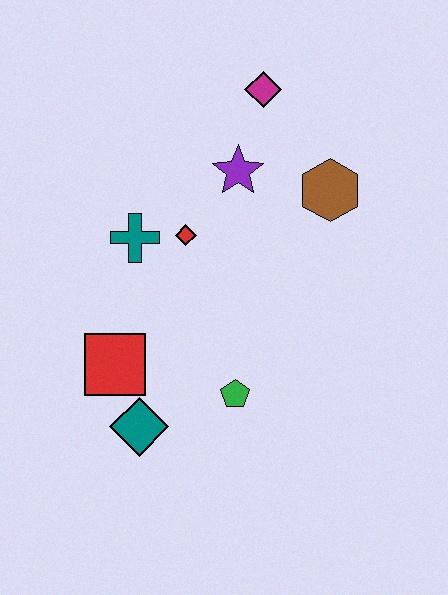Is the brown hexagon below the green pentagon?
No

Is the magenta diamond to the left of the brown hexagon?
Yes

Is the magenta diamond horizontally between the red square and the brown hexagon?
Yes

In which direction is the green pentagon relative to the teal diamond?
The green pentagon is to the right of the teal diamond.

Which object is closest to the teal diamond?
The red square is closest to the teal diamond.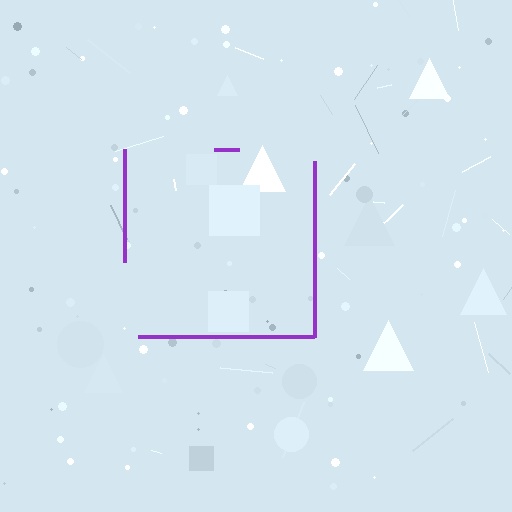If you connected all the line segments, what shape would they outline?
They would outline a square.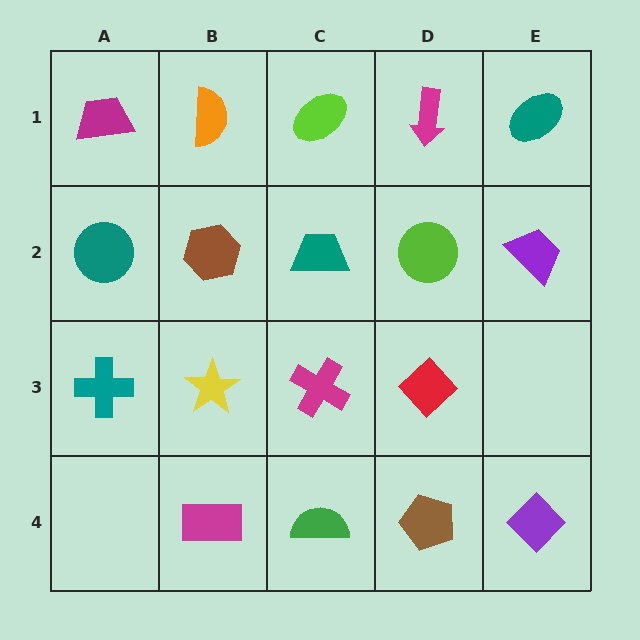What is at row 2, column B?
A brown hexagon.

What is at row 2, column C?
A teal trapezoid.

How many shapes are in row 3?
4 shapes.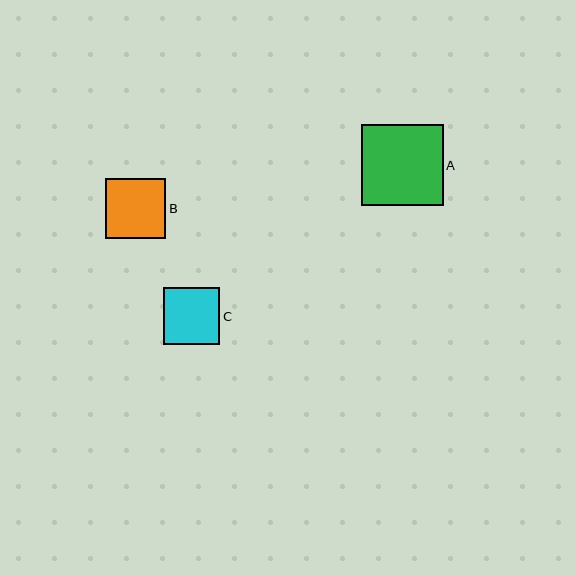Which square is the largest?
Square A is the largest with a size of approximately 81 pixels.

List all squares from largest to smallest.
From largest to smallest: A, B, C.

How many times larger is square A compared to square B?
Square A is approximately 1.4 times the size of square B.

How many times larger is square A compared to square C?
Square A is approximately 1.4 times the size of square C.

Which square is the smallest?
Square C is the smallest with a size of approximately 57 pixels.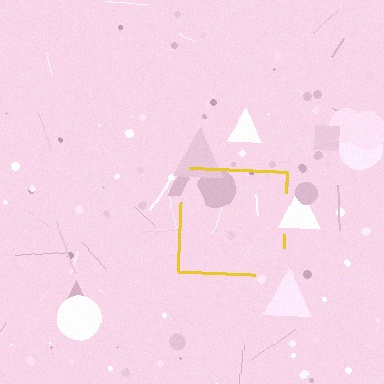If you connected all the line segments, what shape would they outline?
They would outline a square.